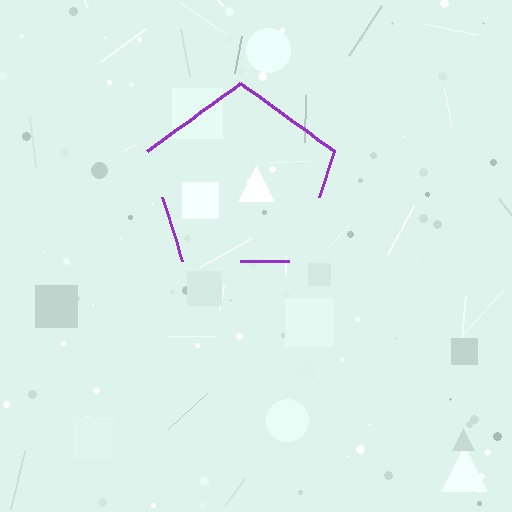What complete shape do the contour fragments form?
The contour fragments form a pentagon.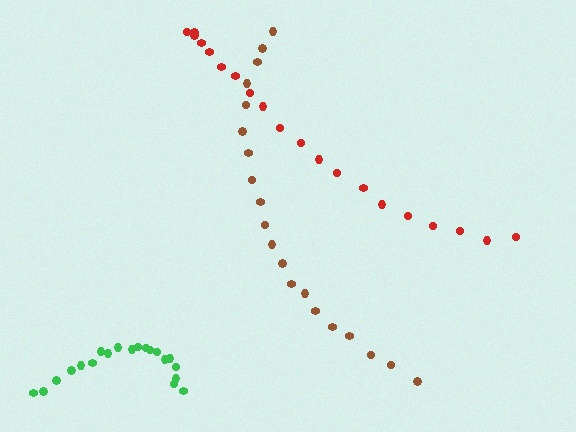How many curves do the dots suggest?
There are 3 distinct paths.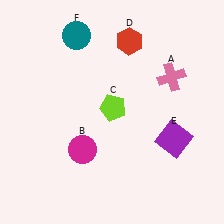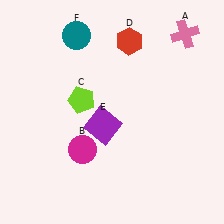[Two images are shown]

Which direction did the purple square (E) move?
The purple square (E) moved left.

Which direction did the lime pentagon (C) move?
The lime pentagon (C) moved left.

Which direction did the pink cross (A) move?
The pink cross (A) moved up.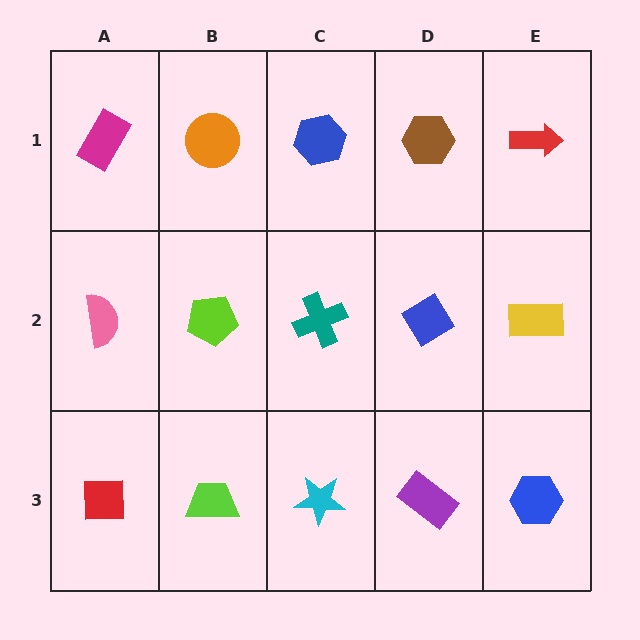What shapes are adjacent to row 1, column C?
A teal cross (row 2, column C), an orange circle (row 1, column B), a brown hexagon (row 1, column D).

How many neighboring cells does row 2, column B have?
4.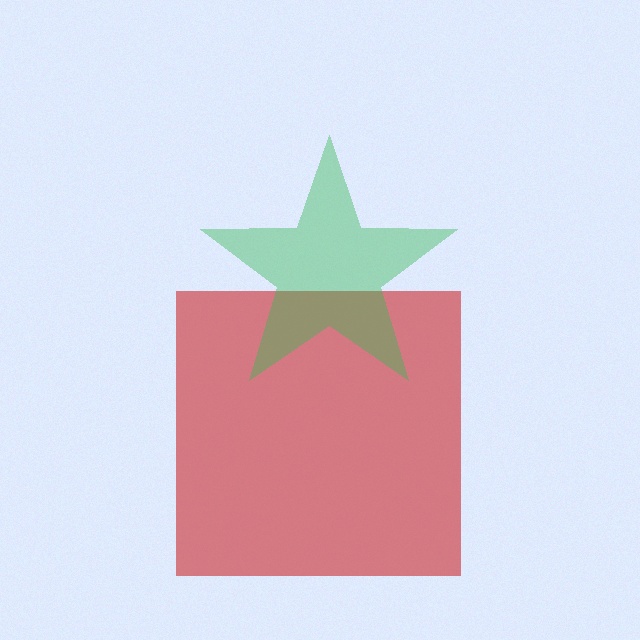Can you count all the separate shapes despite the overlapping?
Yes, there are 2 separate shapes.